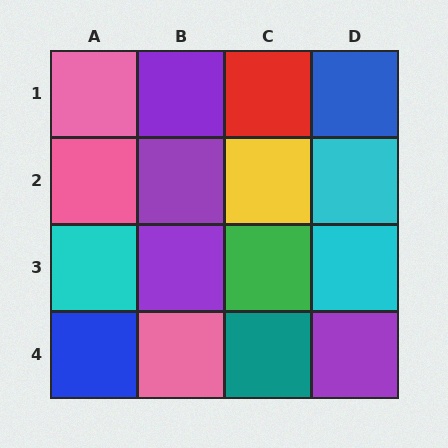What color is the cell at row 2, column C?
Yellow.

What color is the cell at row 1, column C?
Red.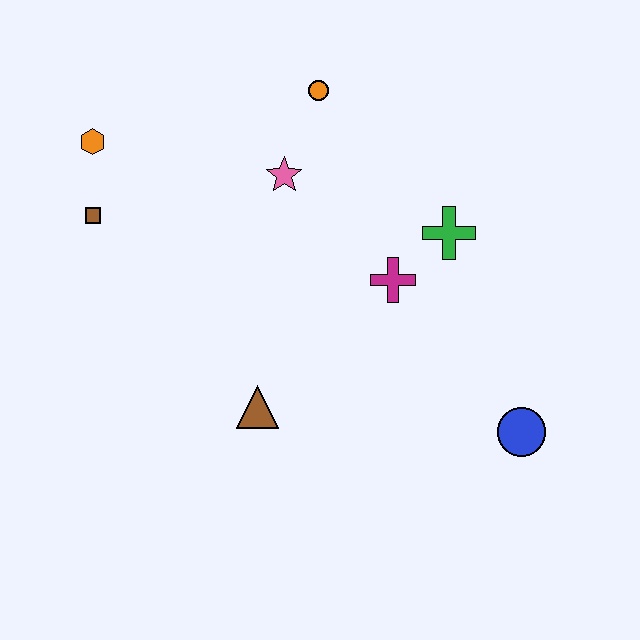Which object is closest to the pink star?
The orange circle is closest to the pink star.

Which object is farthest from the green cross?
The orange hexagon is farthest from the green cross.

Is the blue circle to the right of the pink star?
Yes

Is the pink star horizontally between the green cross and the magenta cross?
No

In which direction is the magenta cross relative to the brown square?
The magenta cross is to the right of the brown square.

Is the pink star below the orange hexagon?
Yes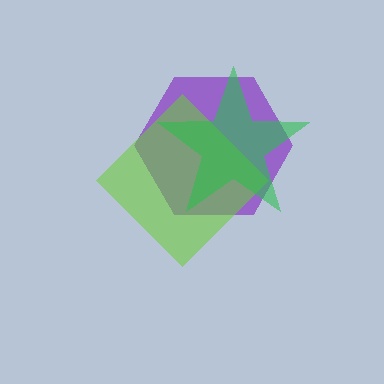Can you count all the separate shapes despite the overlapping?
Yes, there are 3 separate shapes.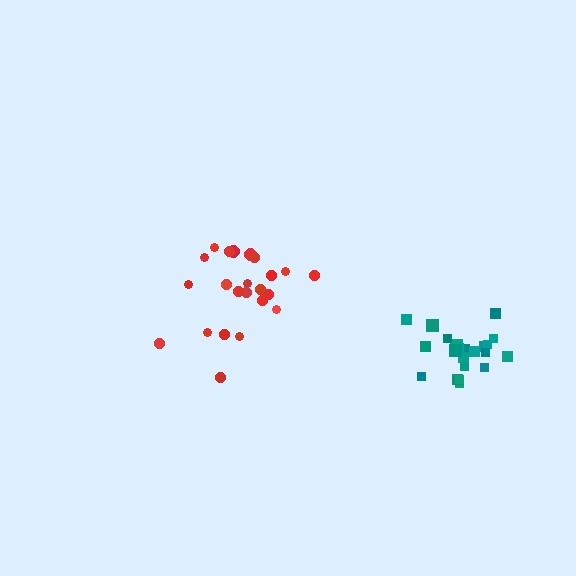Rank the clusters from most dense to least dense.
teal, red.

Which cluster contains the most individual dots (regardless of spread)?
Red (23).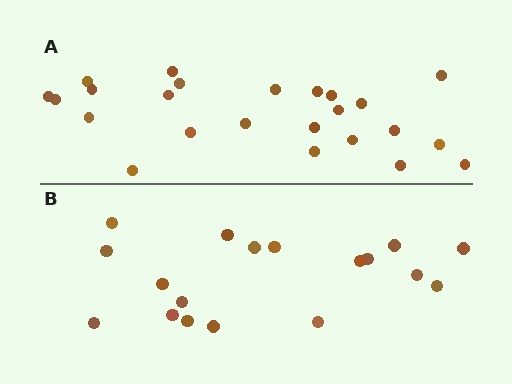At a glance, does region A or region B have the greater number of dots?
Region A (the top region) has more dots.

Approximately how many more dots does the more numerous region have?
Region A has about 6 more dots than region B.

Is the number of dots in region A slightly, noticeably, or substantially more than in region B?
Region A has noticeably more, but not dramatically so. The ratio is roughly 1.3 to 1.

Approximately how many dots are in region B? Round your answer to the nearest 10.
About 20 dots. (The exact count is 18, which rounds to 20.)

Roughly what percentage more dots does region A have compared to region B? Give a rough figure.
About 35% more.